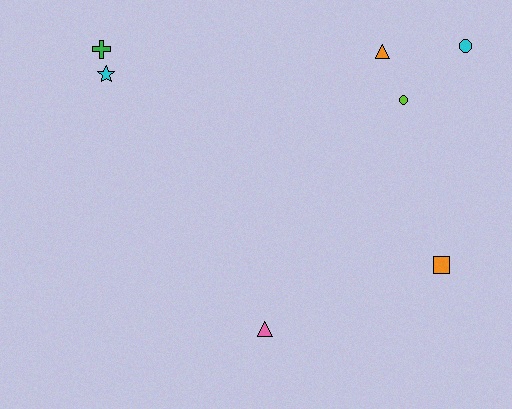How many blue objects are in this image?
There are no blue objects.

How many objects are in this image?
There are 7 objects.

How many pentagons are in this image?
There are no pentagons.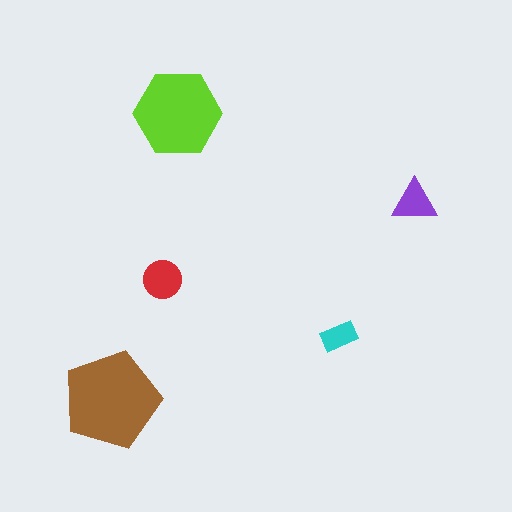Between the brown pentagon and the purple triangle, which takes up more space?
The brown pentagon.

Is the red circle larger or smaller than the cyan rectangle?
Larger.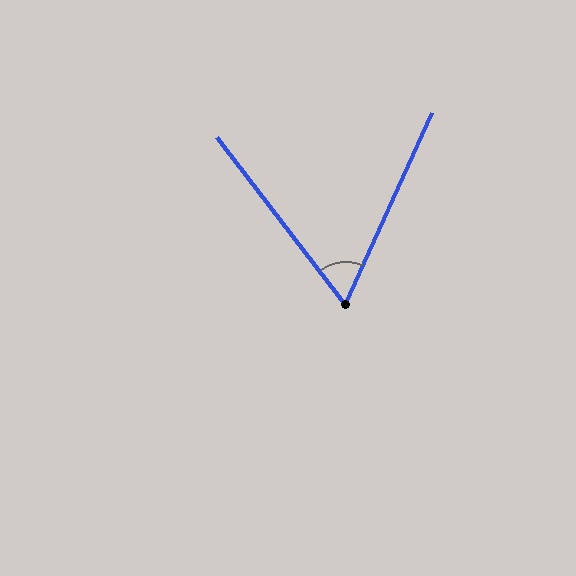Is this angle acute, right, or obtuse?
It is acute.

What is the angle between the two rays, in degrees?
Approximately 62 degrees.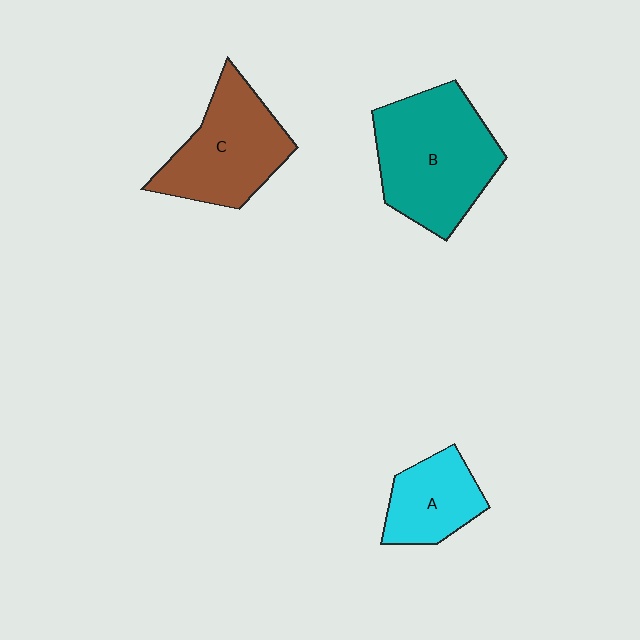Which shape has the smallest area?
Shape A (cyan).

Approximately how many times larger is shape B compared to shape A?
Approximately 2.0 times.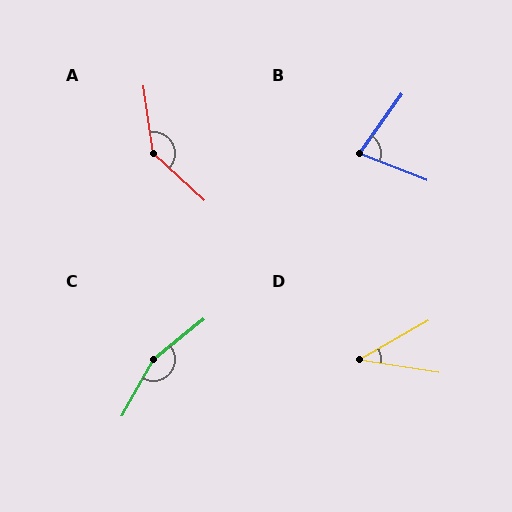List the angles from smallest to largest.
D (38°), B (76°), A (141°), C (158°).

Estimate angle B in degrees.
Approximately 76 degrees.